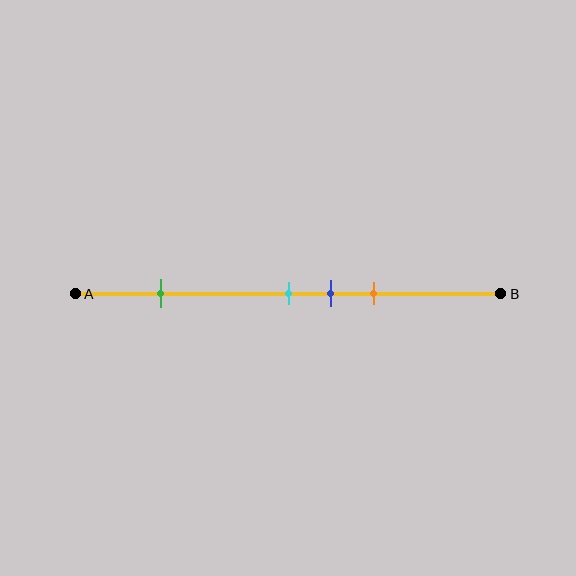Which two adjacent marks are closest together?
The cyan and blue marks are the closest adjacent pair.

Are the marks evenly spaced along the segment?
No, the marks are not evenly spaced.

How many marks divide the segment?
There are 4 marks dividing the segment.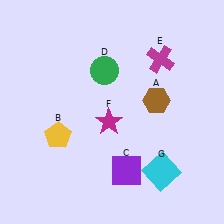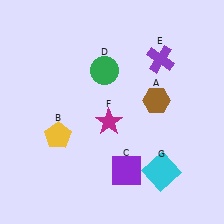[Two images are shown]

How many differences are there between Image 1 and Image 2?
There is 1 difference between the two images.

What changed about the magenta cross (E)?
In Image 1, E is magenta. In Image 2, it changed to purple.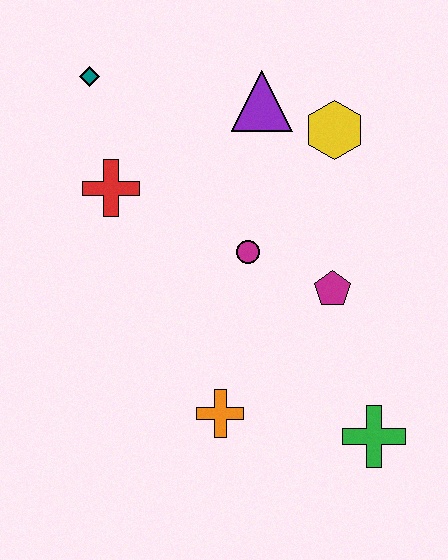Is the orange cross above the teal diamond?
No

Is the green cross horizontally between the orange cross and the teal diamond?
No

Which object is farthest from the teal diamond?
The green cross is farthest from the teal diamond.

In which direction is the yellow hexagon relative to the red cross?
The yellow hexagon is to the right of the red cross.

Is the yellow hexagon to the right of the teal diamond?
Yes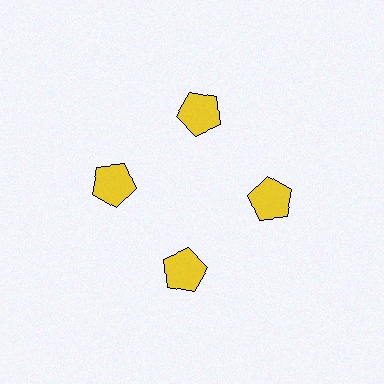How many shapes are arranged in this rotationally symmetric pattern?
There are 4 shapes, arranged in 4 groups of 1.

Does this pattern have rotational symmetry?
Yes, this pattern has 4-fold rotational symmetry. It looks the same after rotating 90 degrees around the center.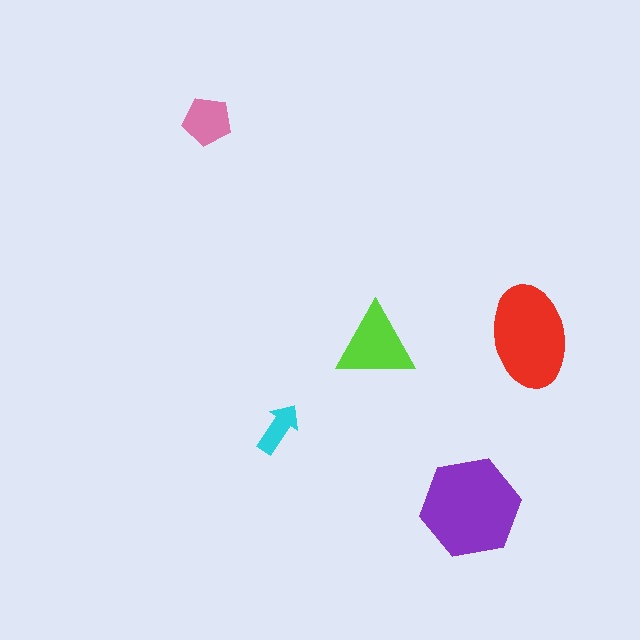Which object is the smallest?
The cyan arrow.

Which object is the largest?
The purple hexagon.